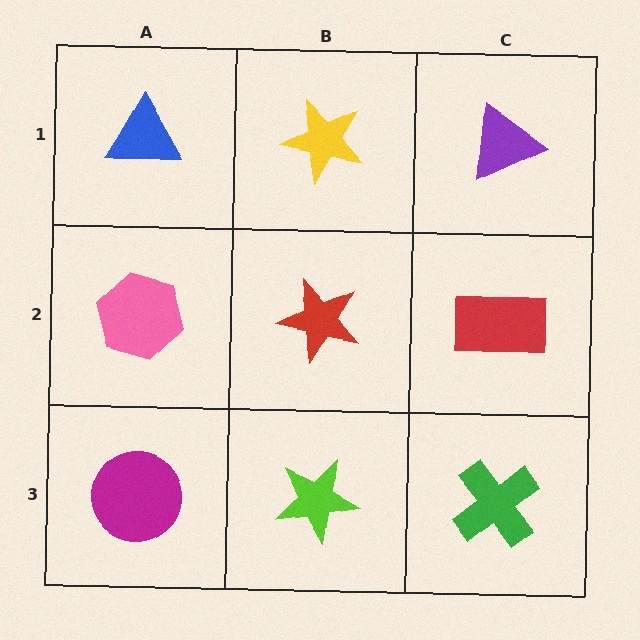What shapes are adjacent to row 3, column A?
A pink hexagon (row 2, column A), a lime star (row 3, column B).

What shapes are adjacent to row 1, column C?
A red rectangle (row 2, column C), a yellow star (row 1, column B).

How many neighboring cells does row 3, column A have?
2.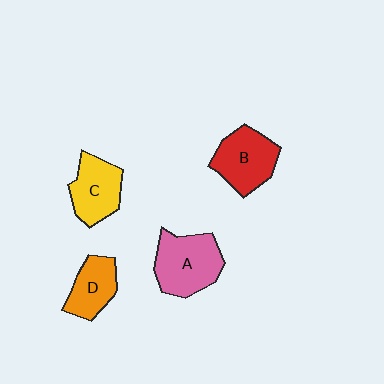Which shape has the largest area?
Shape A (pink).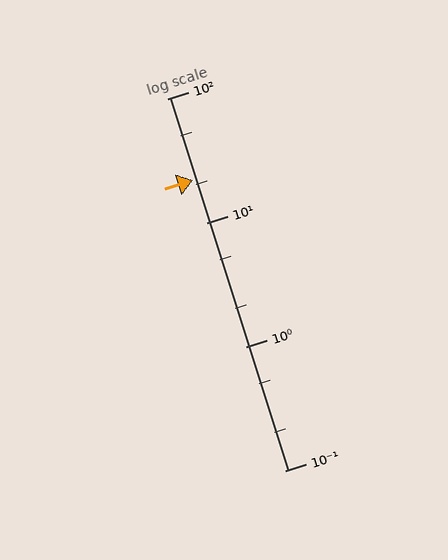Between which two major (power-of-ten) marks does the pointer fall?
The pointer is between 10 and 100.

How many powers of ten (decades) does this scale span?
The scale spans 3 decades, from 0.1 to 100.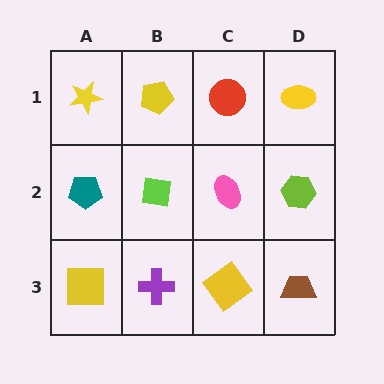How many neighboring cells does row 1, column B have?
3.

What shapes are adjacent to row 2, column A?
A yellow star (row 1, column A), a yellow square (row 3, column A), a lime square (row 2, column B).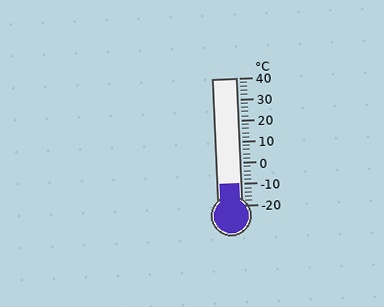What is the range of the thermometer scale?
The thermometer scale ranges from -20°C to 40°C.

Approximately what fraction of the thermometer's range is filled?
The thermometer is filled to approximately 15% of its range.